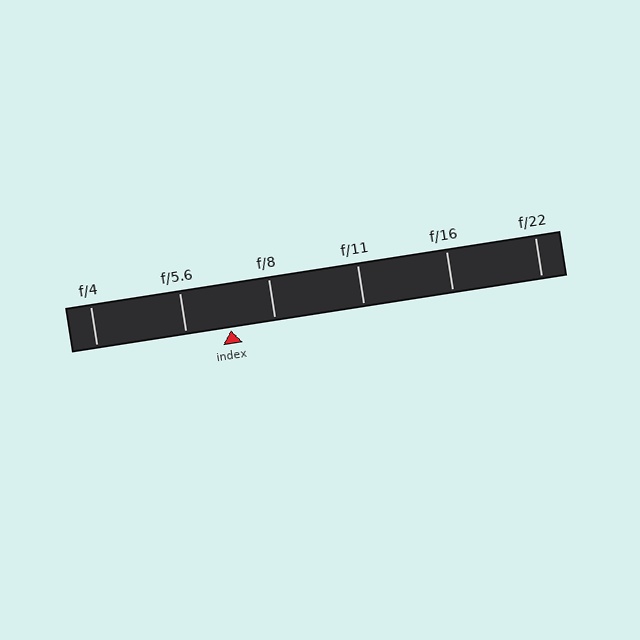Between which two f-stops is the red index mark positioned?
The index mark is between f/5.6 and f/8.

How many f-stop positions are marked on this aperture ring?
There are 6 f-stop positions marked.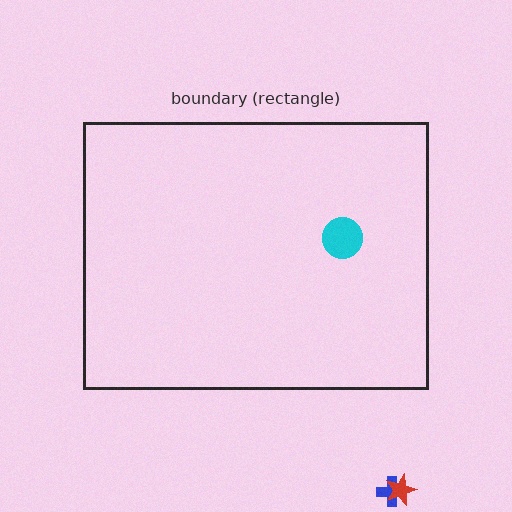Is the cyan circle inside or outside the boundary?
Inside.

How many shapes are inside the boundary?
1 inside, 2 outside.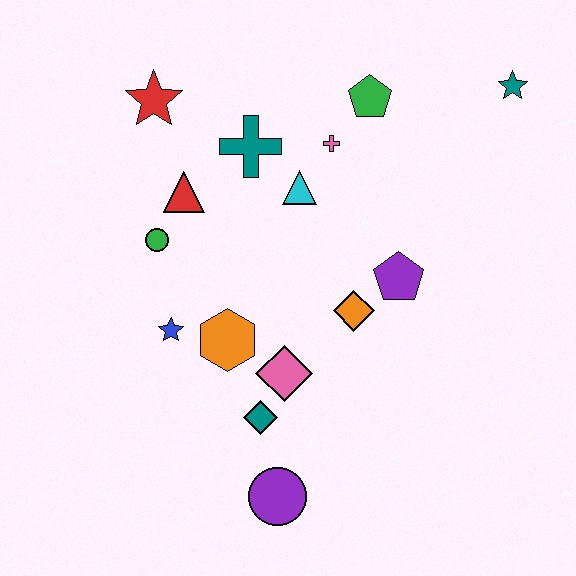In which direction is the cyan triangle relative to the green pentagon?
The cyan triangle is below the green pentagon.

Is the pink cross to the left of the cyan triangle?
No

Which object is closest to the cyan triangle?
The pink cross is closest to the cyan triangle.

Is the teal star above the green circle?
Yes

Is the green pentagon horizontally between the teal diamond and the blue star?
No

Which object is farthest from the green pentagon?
The purple circle is farthest from the green pentagon.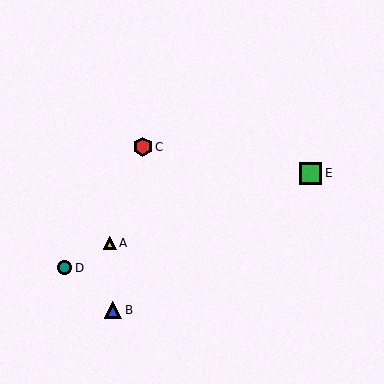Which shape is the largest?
The green square (labeled E) is the largest.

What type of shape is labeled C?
Shape C is a red hexagon.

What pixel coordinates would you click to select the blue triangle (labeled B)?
Click at (113, 310) to select the blue triangle B.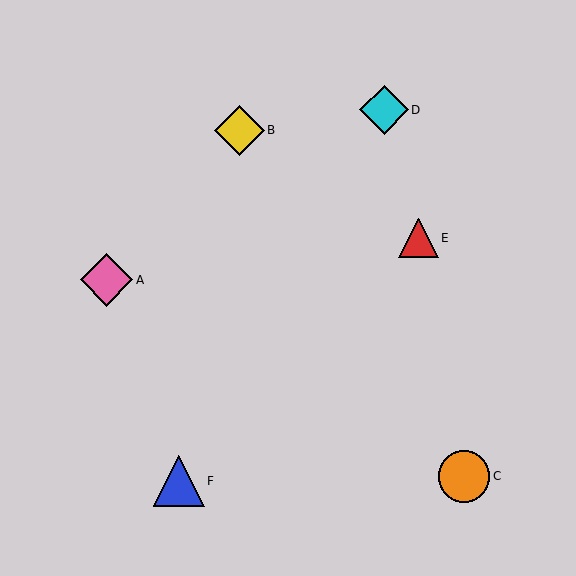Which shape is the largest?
The pink diamond (labeled A) is the largest.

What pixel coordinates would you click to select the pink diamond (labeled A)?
Click at (107, 280) to select the pink diamond A.